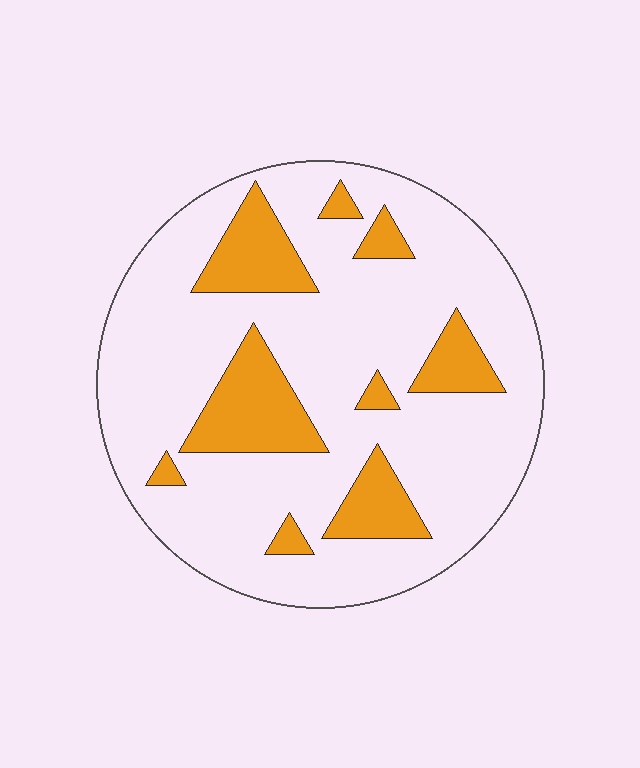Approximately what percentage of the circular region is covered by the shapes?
Approximately 20%.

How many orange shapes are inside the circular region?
9.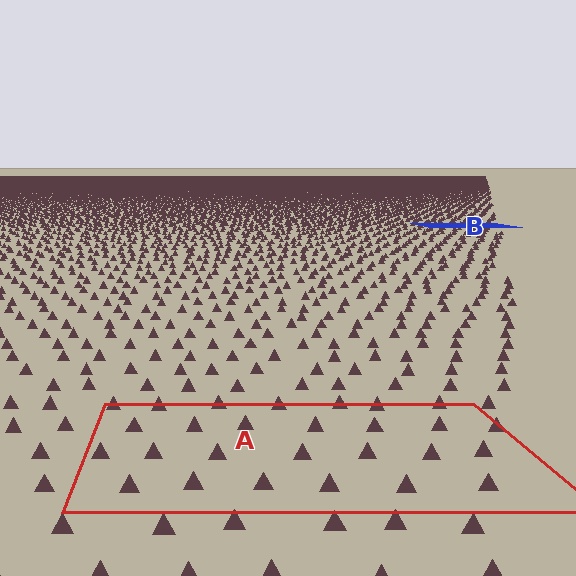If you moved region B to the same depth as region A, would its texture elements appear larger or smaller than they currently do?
They would appear larger. At a closer depth, the same texture elements are projected at a bigger on-screen size.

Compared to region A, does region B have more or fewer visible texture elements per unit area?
Region B has more texture elements per unit area — they are packed more densely because it is farther away.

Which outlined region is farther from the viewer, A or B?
Region B is farther from the viewer — the texture elements inside it appear smaller and more densely packed.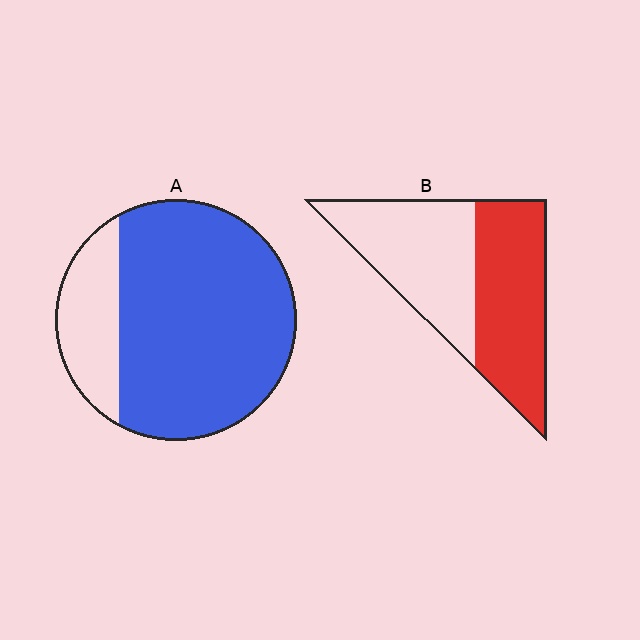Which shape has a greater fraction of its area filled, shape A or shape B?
Shape A.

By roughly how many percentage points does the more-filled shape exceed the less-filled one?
By roughly 30 percentage points (A over B).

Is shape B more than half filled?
Roughly half.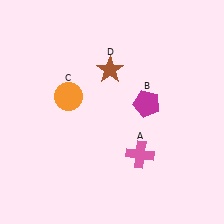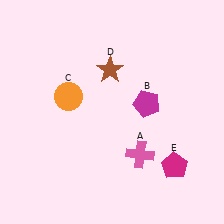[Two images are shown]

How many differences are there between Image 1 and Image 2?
There is 1 difference between the two images.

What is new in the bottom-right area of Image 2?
A magenta pentagon (E) was added in the bottom-right area of Image 2.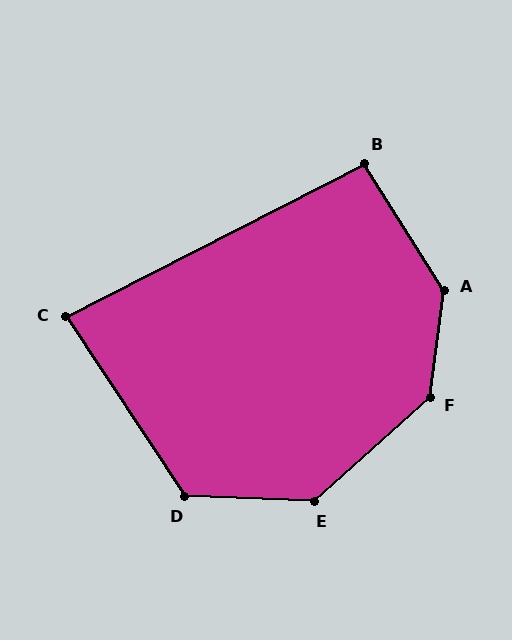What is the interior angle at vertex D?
Approximately 125 degrees (obtuse).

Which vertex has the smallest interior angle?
C, at approximately 84 degrees.